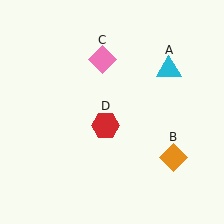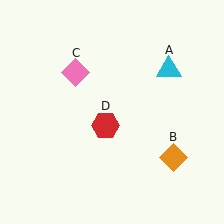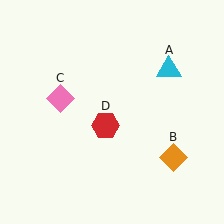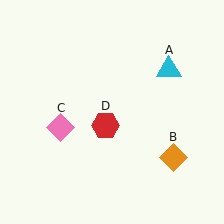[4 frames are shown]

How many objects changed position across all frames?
1 object changed position: pink diamond (object C).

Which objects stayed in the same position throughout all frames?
Cyan triangle (object A) and orange diamond (object B) and red hexagon (object D) remained stationary.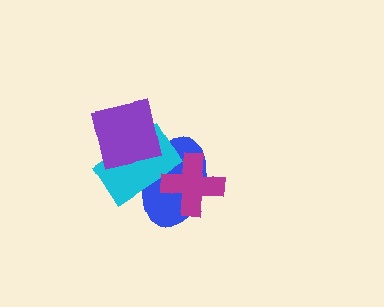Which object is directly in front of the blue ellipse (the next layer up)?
The cyan rectangle is directly in front of the blue ellipse.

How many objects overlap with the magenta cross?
2 objects overlap with the magenta cross.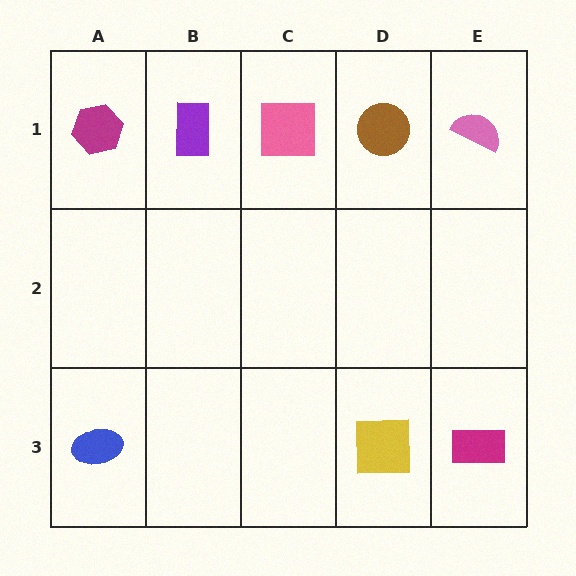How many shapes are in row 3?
3 shapes.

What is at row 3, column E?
A magenta rectangle.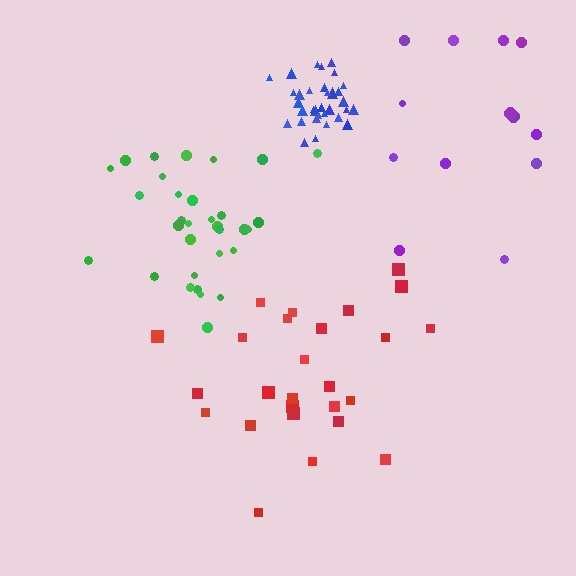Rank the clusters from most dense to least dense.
blue, green, red, purple.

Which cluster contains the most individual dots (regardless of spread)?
Blue (34).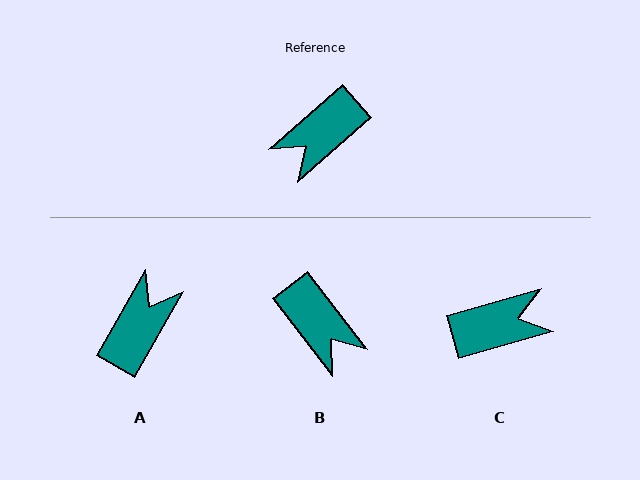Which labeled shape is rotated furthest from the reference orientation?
A, about 161 degrees away.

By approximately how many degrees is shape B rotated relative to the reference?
Approximately 86 degrees counter-clockwise.